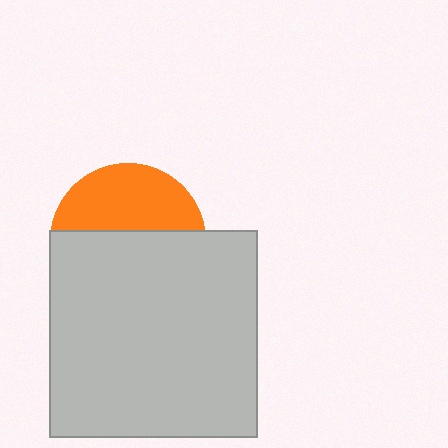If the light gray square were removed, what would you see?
You would see the complete orange circle.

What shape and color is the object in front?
The object in front is a light gray square.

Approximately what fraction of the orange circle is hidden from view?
Roughly 59% of the orange circle is hidden behind the light gray square.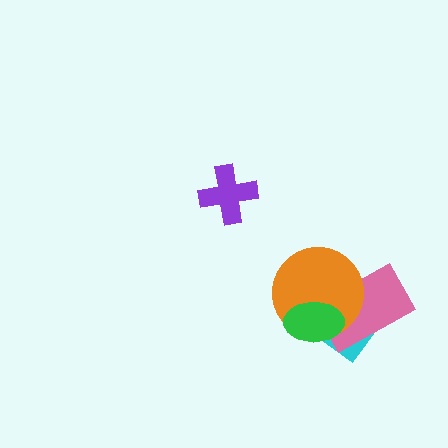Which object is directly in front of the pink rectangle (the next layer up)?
The orange circle is directly in front of the pink rectangle.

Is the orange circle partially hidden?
Yes, it is partially covered by another shape.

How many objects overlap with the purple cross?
0 objects overlap with the purple cross.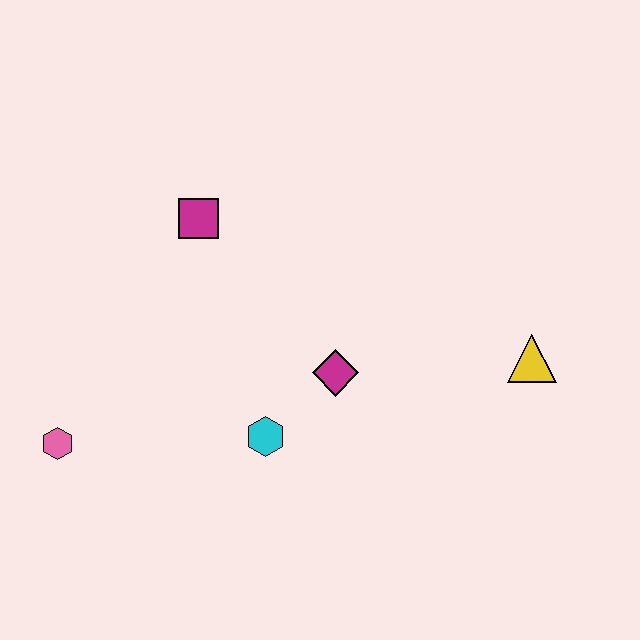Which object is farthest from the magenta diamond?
The pink hexagon is farthest from the magenta diamond.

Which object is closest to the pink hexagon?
The cyan hexagon is closest to the pink hexagon.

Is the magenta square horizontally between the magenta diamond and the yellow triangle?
No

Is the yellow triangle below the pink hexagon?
No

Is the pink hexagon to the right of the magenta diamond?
No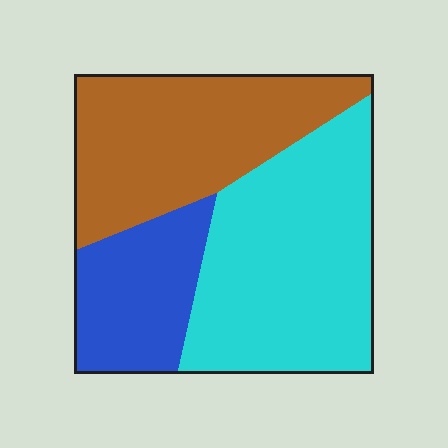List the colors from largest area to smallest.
From largest to smallest: cyan, brown, blue.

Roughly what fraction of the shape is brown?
Brown takes up about three eighths (3/8) of the shape.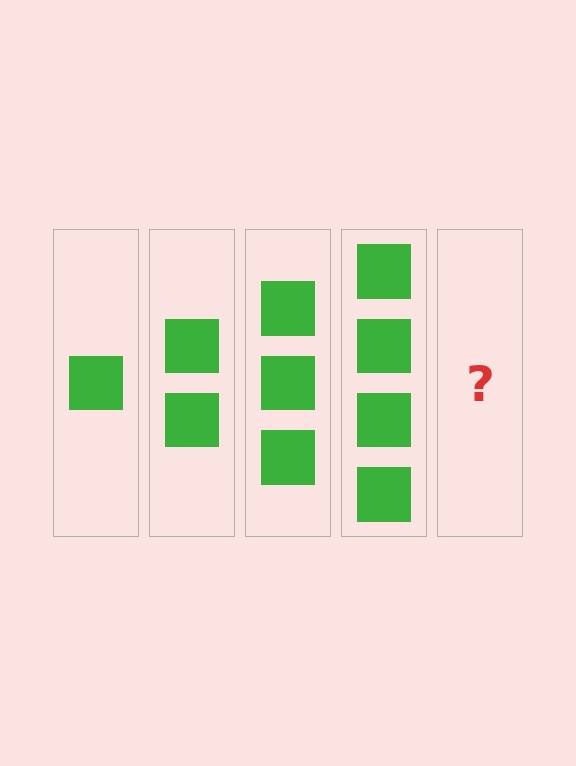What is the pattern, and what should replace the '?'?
The pattern is that each step adds one more square. The '?' should be 5 squares.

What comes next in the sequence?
The next element should be 5 squares.